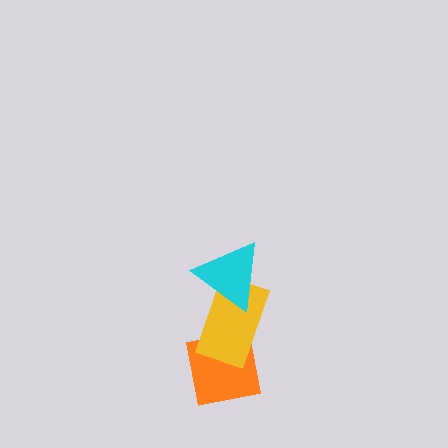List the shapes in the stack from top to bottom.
From top to bottom: the cyan triangle, the yellow rectangle, the orange square.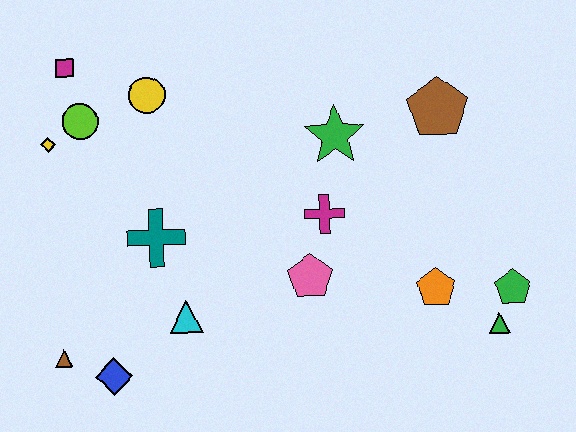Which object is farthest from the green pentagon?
The magenta square is farthest from the green pentagon.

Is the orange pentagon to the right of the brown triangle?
Yes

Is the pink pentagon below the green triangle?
No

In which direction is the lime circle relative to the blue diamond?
The lime circle is above the blue diamond.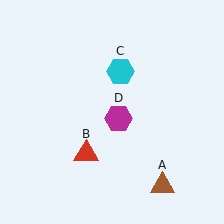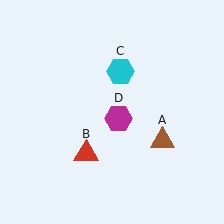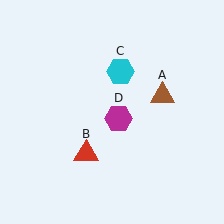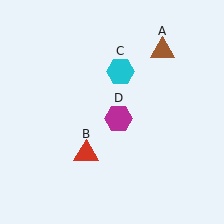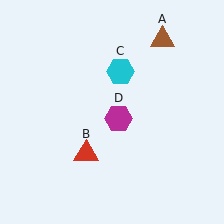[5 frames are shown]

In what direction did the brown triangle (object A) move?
The brown triangle (object A) moved up.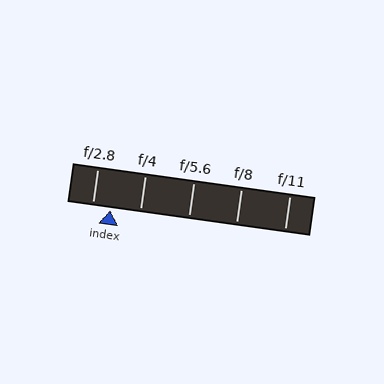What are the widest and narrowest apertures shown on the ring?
The widest aperture shown is f/2.8 and the narrowest is f/11.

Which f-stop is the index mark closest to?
The index mark is closest to f/2.8.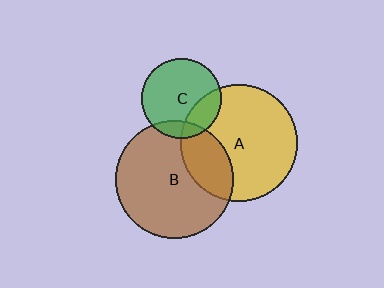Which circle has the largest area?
Circle B (brown).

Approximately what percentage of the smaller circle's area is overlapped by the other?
Approximately 25%.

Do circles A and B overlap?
Yes.